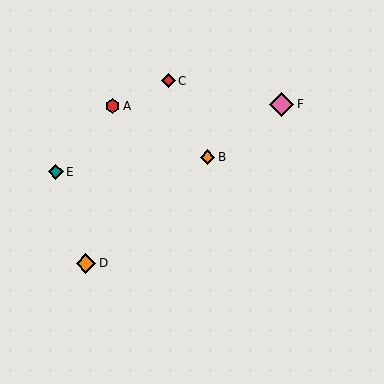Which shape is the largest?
The pink diamond (labeled F) is the largest.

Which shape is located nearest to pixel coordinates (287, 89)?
The pink diamond (labeled F) at (282, 104) is nearest to that location.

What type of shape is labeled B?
Shape B is an orange diamond.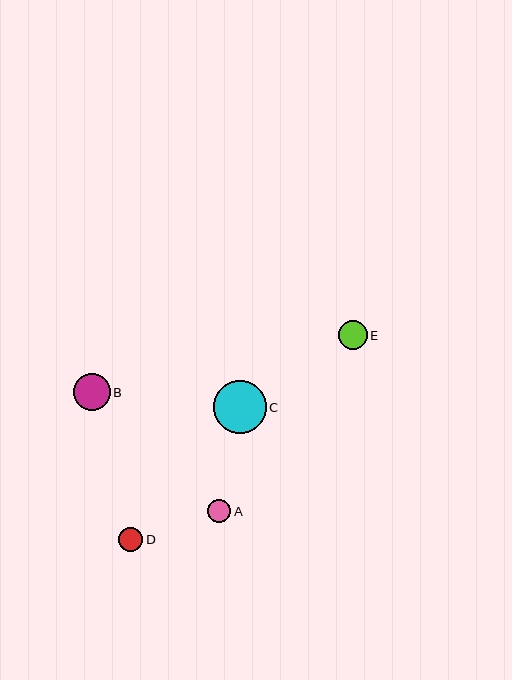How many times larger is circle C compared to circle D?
Circle C is approximately 2.1 times the size of circle D.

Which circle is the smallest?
Circle A is the smallest with a size of approximately 23 pixels.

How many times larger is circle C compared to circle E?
Circle C is approximately 1.8 times the size of circle E.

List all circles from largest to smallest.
From largest to smallest: C, B, E, D, A.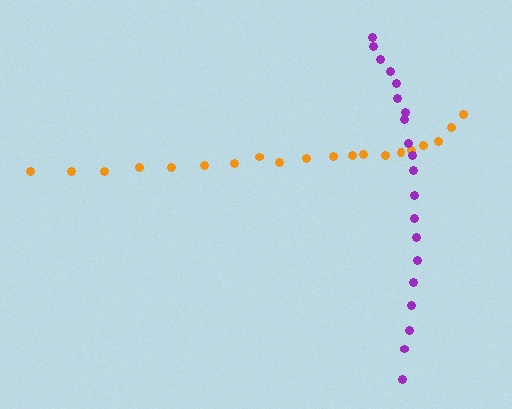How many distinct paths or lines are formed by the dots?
There are 2 distinct paths.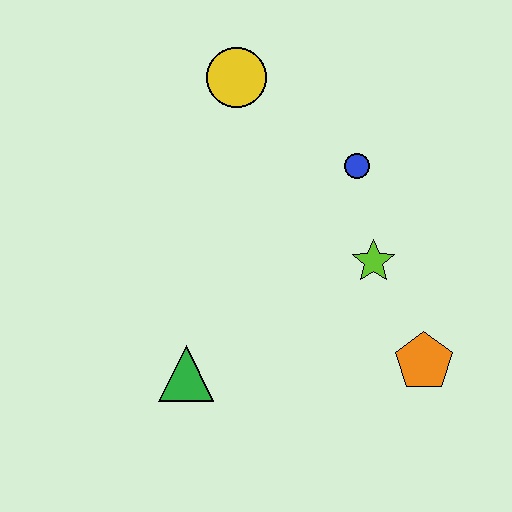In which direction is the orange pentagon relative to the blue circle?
The orange pentagon is below the blue circle.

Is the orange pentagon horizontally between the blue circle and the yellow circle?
No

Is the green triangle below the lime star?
Yes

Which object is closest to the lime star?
The blue circle is closest to the lime star.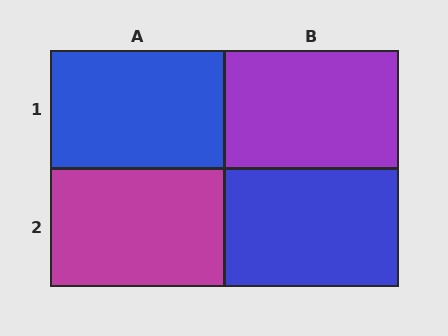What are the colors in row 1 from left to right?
Blue, purple.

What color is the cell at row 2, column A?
Magenta.